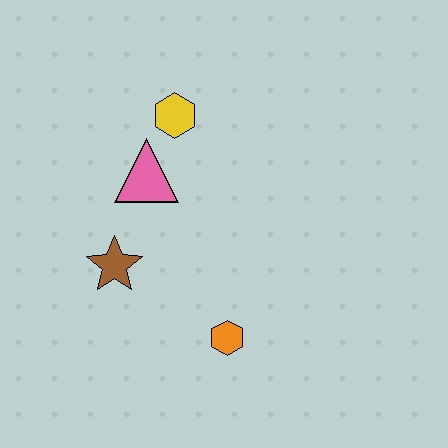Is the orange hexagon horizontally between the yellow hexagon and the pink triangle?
No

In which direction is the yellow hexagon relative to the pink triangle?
The yellow hexagon is above the pink triangle.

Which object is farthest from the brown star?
The yellow hexagon is farthest from the brown star.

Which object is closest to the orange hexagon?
The brown star is closest to the orange hexagon.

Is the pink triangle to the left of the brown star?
No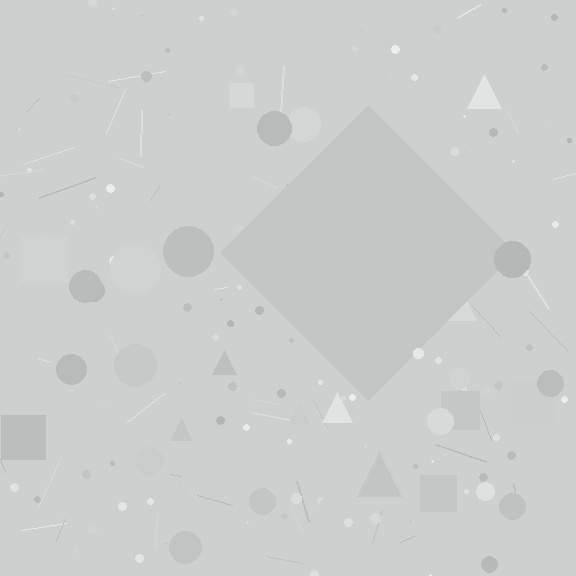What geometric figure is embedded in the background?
A diamond is embedded in the background.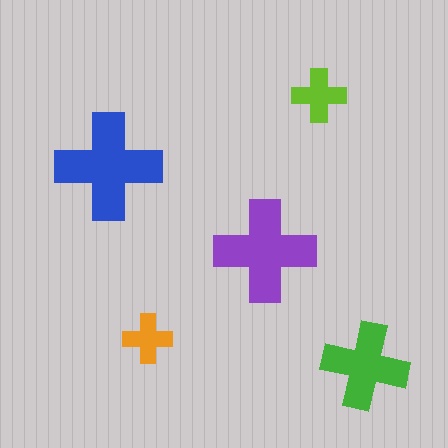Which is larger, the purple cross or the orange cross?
The purple one.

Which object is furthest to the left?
The blue cross is leftmost.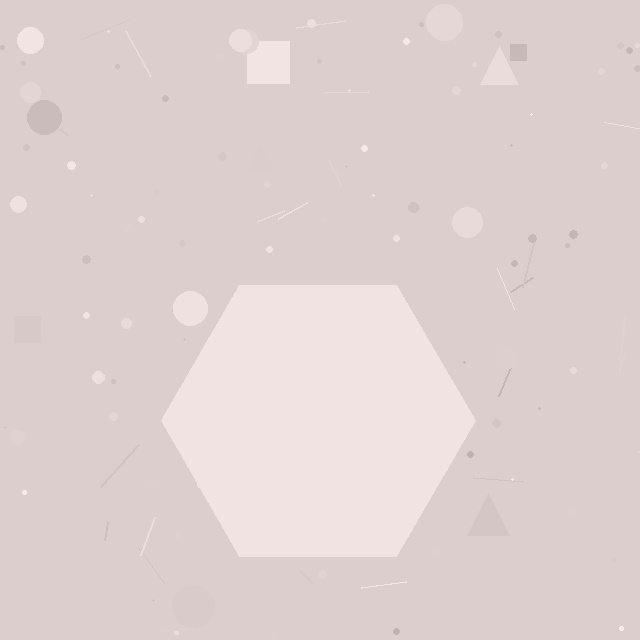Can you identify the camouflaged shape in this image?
The camouflaged shape is a hexagon.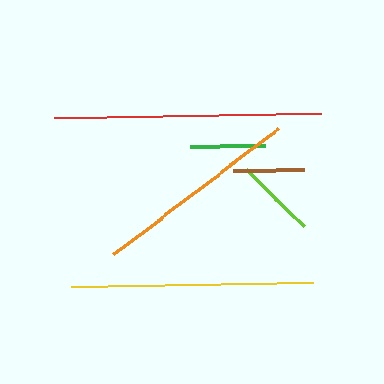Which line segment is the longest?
The red line is the longest at approximately 267 pixels.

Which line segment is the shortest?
The brown line is the shortest at approximately 71 pixels.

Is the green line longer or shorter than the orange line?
The orange line is longer than the green line.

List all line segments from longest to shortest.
From longest to shortest: red, yellow, orange, lime, green, brown.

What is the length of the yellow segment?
The yellow segment is approximately 241 pixels long.